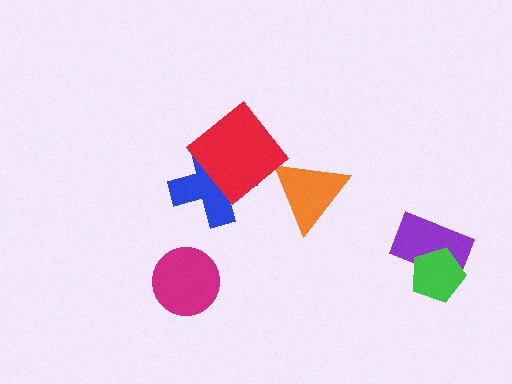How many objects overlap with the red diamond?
1 object overlaps with the red diamond.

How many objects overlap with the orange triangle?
0 objects overlap with the orange triangle.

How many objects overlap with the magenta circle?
0 objects overlap with the magenta circle.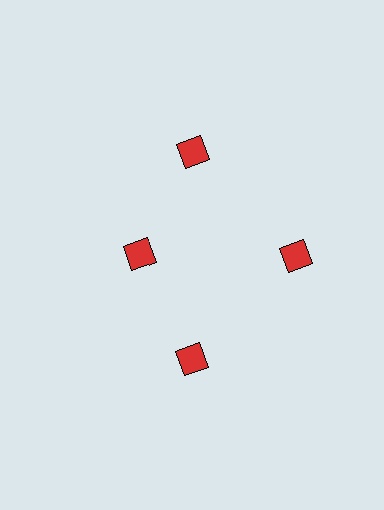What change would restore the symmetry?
The symmetry would be restored by moving it outward, back onto the ring so that all 4 diamonds sit at equal angles and equal distance from the center.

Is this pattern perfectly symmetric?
No. The 4 red diamonds are arranged in a ring, but one element near the 9 o'clock position is pulled inward toward the center, breaking the 4-fold rotational symmetry.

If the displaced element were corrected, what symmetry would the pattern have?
It would have 4-fold rotational symmetry — the pattern would map onto itself every 90 degrees.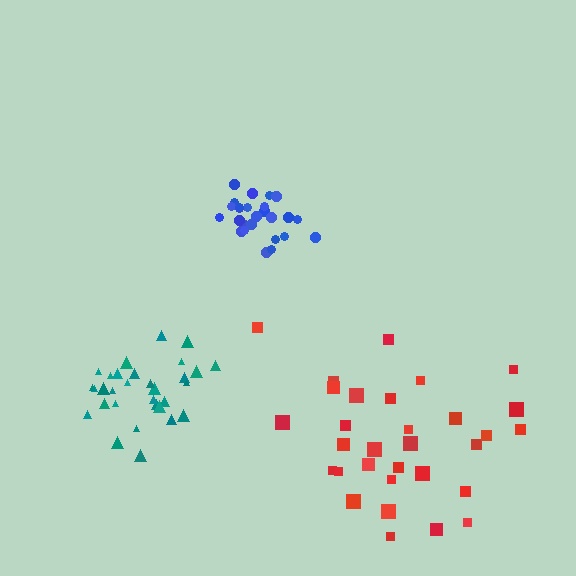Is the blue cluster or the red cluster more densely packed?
Blue.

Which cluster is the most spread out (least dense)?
Red.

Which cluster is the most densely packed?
Blue.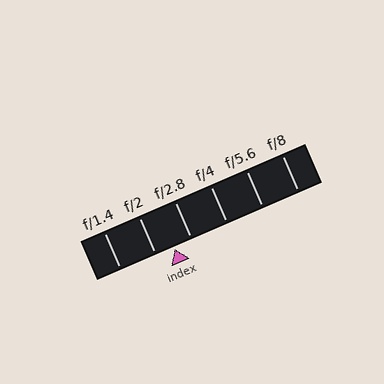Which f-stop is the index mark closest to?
The index mark is closest to f/2.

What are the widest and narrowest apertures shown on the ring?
The widest aperture shown is f/1.4 and the narrowest is f/8.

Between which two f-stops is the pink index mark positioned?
The index mark is between f/2 and f/2.8.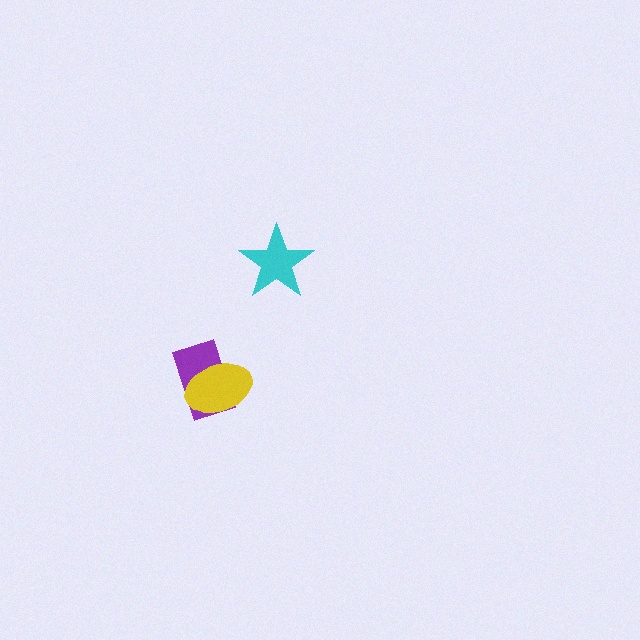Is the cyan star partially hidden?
No, no other shape covers it.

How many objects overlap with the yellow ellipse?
1 object overlaps with the yellow ellipse.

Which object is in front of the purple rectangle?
The yellow ellipse is in front of the purple rectangle.